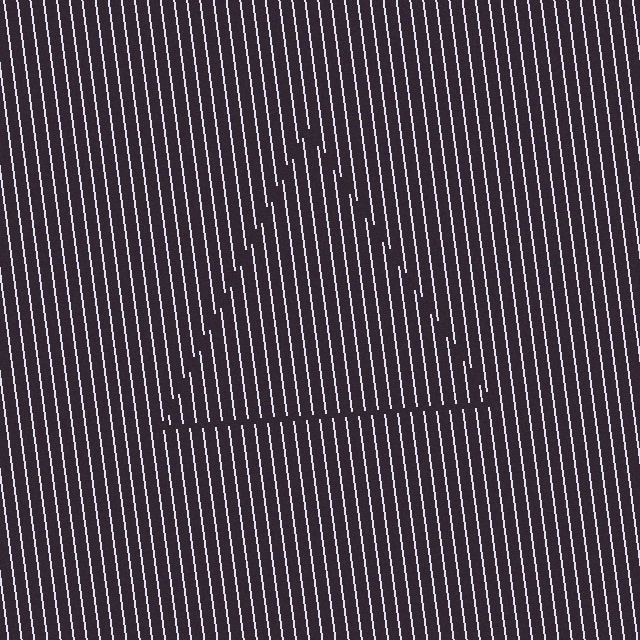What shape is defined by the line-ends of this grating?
An illusory triangle. The interior of the shape contains the same grating, shifted by half a period — the contour is defined by the phase discontinuity where line-ends from the inner and outer gratings abut.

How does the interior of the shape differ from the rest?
The interior of the shape contains the same grating, shifted by half a period — the contour is defined by the phase discontinuity where line-ends from the inner and outer gratings abut.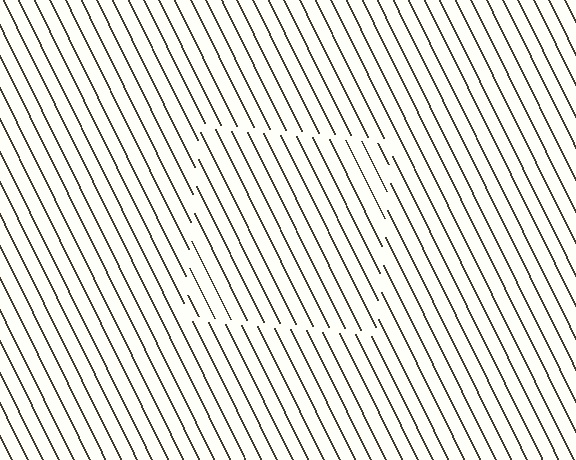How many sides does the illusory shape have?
4 sides — the line-ends trace a square.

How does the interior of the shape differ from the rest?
The interior of the shape contains the same grating, shifted by half a period — the contour is defined by the phase discontinuity where line-ends from the inner and outer gratings abut.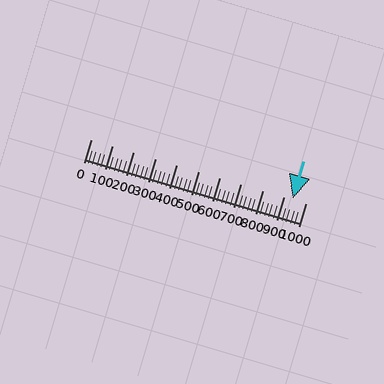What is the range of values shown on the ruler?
The ruler shows values from 0 to 1000.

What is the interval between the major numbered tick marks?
The major tick marks are spaced 100 units apart.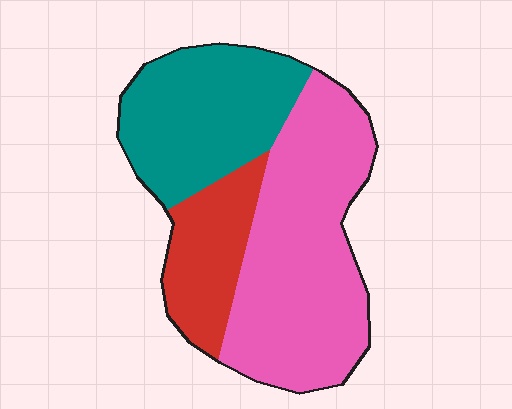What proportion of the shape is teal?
Teal takes up between a sixth and a third of the shape.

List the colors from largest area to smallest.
From largest to smallest: pink, teal, red.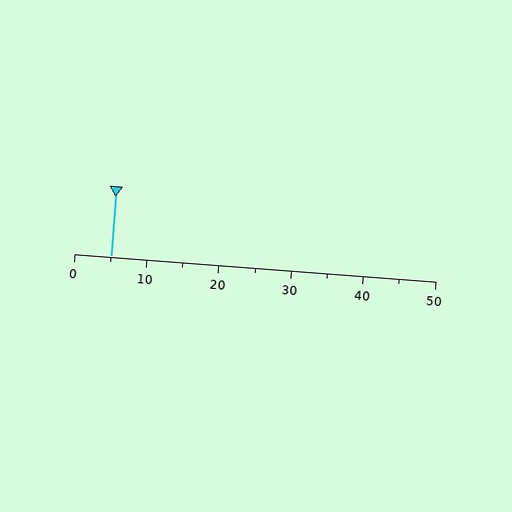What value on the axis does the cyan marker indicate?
The marker indicates approximately 5.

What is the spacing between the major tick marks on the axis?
The major ticks are spaced 10 apart.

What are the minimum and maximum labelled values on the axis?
The axis runs from 0 to 50.